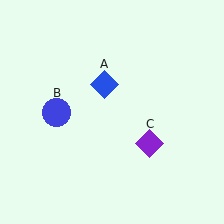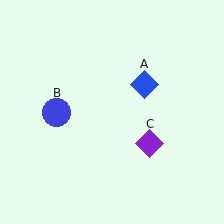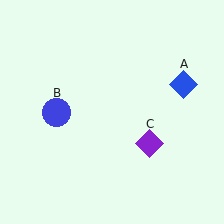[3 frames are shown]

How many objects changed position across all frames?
1 object changed position: blue diamond (object A).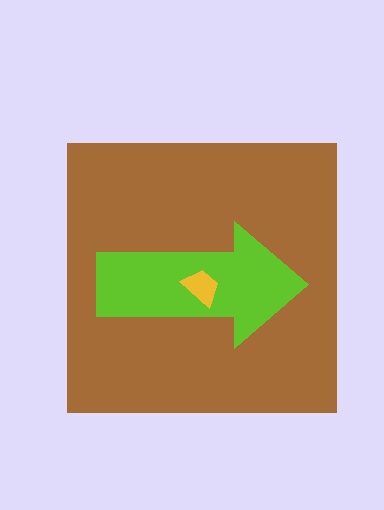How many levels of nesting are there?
3.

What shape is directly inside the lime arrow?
The yellow trapezoid.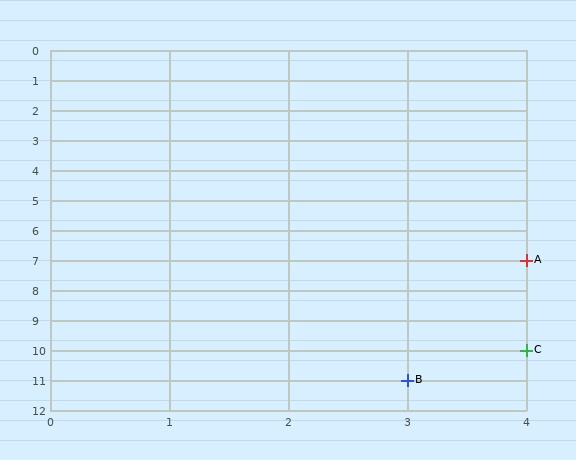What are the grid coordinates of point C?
Point C is at grid coordinates (4, 10).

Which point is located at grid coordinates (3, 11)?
Point B is at (3, 11).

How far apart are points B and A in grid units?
Points B and A are 1 column and 4 rows apart (about 4.1 grid units diagonally).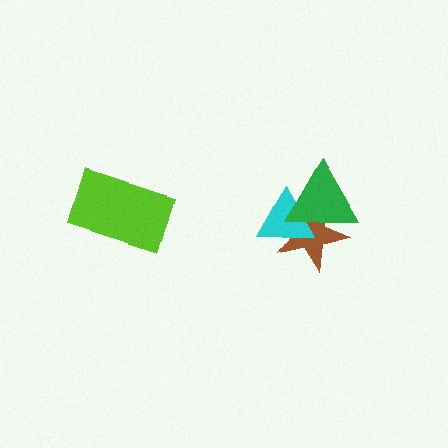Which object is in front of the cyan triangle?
The green triangle is in front of the cyan triangle.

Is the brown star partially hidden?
Yes, it is partially covered by another shape.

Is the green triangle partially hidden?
No, no other shape covers it.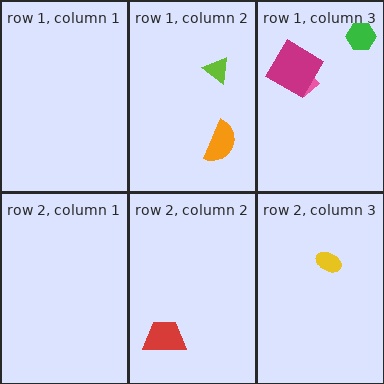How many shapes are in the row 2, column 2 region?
1.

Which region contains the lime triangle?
The row 1, column 2 region.